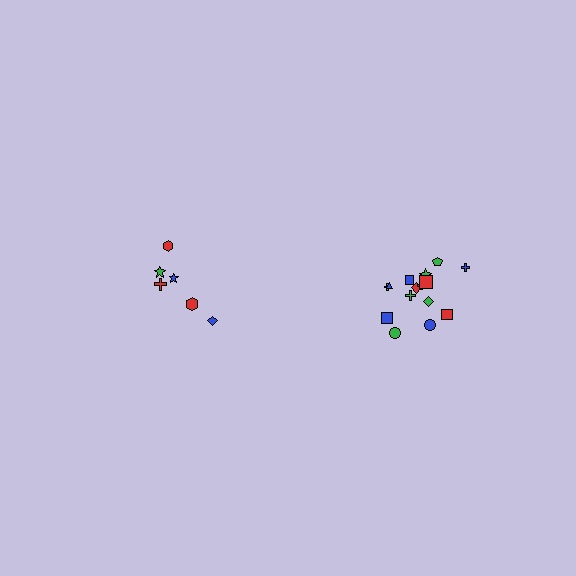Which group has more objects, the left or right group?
The right group.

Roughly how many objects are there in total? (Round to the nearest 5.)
Roughly 20 objects in total.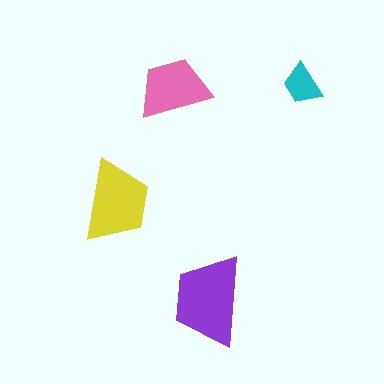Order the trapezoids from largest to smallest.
the purple one, the yellow one, the pink one, the cyan one.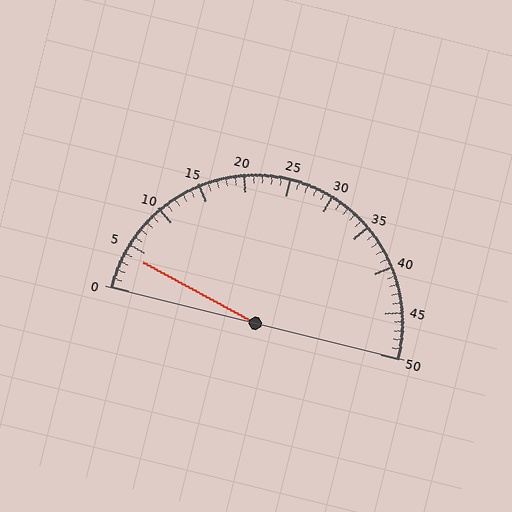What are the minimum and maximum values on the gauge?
The gauge ranges from 0 to 50.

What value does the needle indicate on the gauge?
The needle indicates approximately 4.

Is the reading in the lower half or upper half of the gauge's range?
The reading is in the lower half of the range (0 to 50).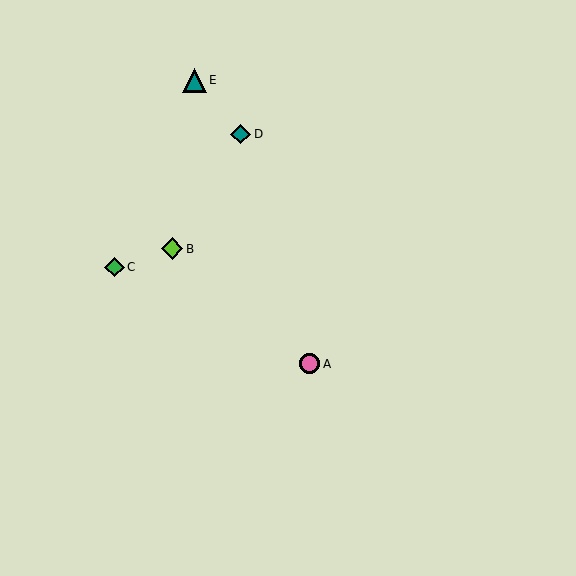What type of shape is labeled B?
Shape B is a lime diamond.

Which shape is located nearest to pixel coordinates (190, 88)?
The teal triangle (labeled E) at (194, 80) is nearest to that location.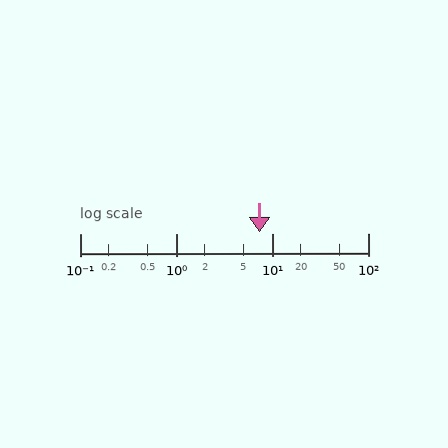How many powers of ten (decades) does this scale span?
The scale spans 3 decades, from 0.1 to 100.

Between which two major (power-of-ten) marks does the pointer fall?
The pointer is between 1 and 10.